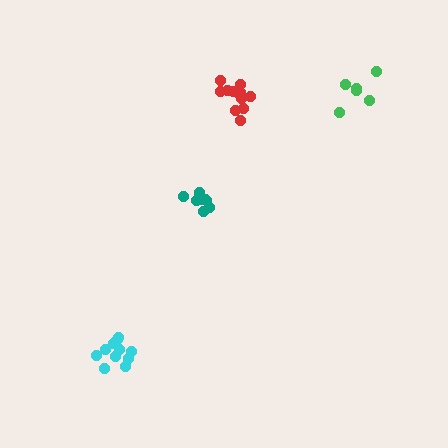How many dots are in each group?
Group 1: 11 dots, Group 2: 8 dots, Group 3: 6 dots, Group 4: 12 dots (37 total).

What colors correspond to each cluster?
The clusters are colored: cyan, teal, green, red.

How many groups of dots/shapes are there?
There are 4 groups.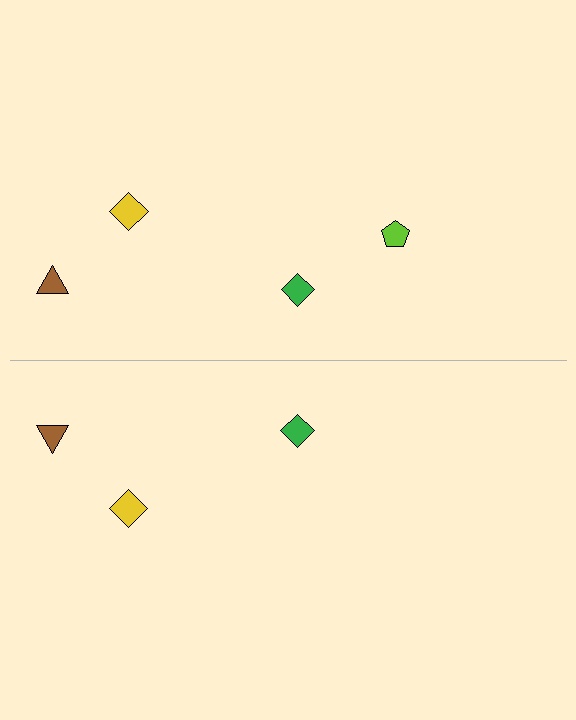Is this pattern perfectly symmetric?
No, the pattern is not perfectly symmetric. A lime pentagon is missing from the bottom side.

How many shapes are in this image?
There are 7 shapes in this image.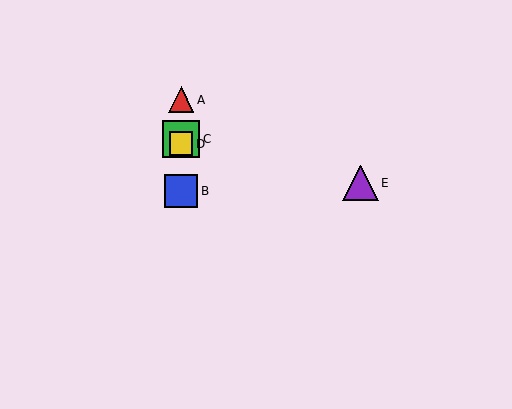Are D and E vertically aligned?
No, D is at x≈181 and E is at x≈361.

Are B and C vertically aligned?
Yes, both are at x≈181.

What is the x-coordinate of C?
Object C is at x≈181.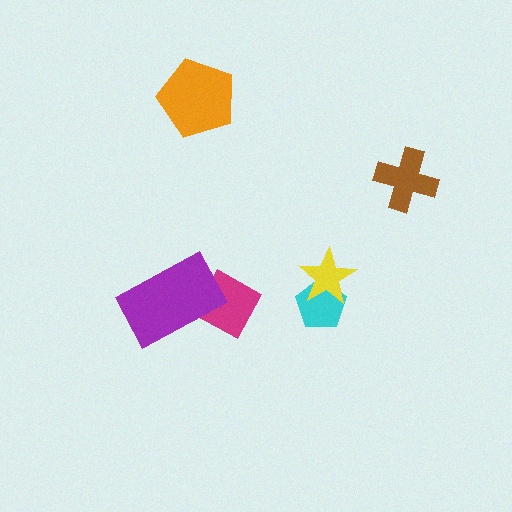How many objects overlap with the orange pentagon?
0 objects overlap with the orange pentagon.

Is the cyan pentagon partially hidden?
Yes, it is partially covered by another shape.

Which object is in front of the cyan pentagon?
The yellow star is in front of the cyan pentagon.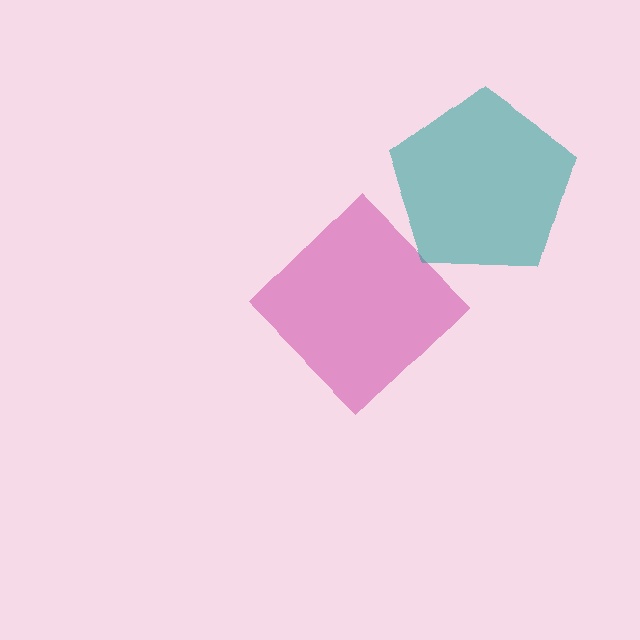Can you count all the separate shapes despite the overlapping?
Yes, there are 2 separate shapes.